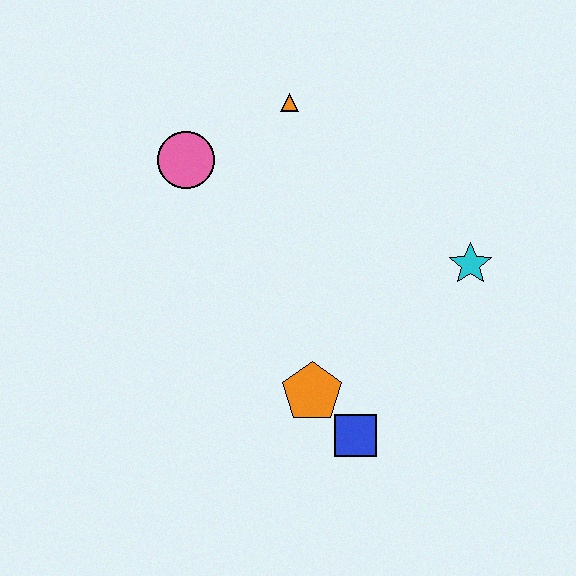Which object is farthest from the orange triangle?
The blue square is farthest from the orange triangle.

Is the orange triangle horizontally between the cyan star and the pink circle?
Yes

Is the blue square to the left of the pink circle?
No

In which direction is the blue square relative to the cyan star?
The blue square is below the cyan star.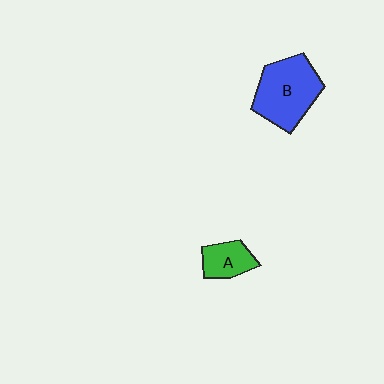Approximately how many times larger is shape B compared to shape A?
Approximately 2.2 times.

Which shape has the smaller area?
Shape A (green).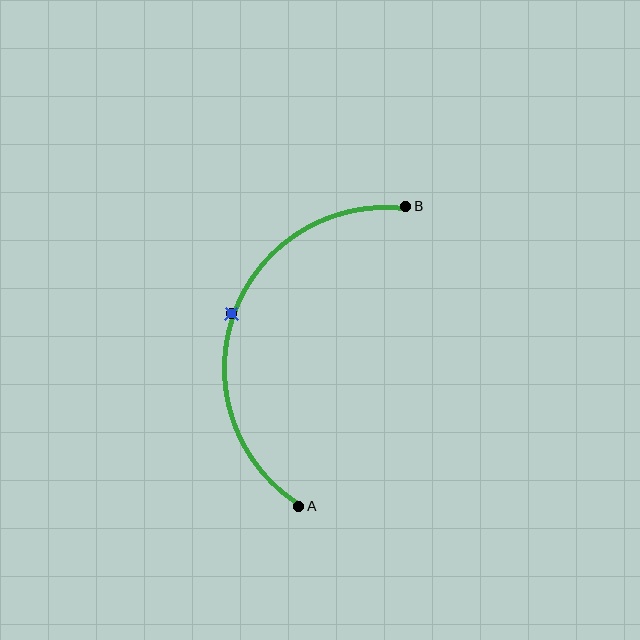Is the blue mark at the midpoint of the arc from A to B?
Yes. The blue mark lies on the arc at equal arc-length from both A and B — it is the arc midpoint.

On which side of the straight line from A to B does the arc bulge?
The arc bulges to the left of the straight line connecting A and B.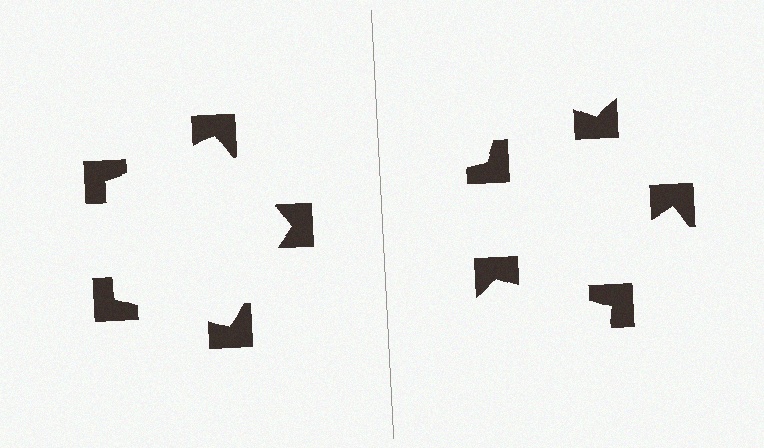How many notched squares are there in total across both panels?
10 — 5 on each side.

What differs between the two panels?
The notched squares are positioned identically on both sides; only the wedge orientations differ. On the left they align to a pentagon; on the right they are misaligned.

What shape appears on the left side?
An illusory pentagon.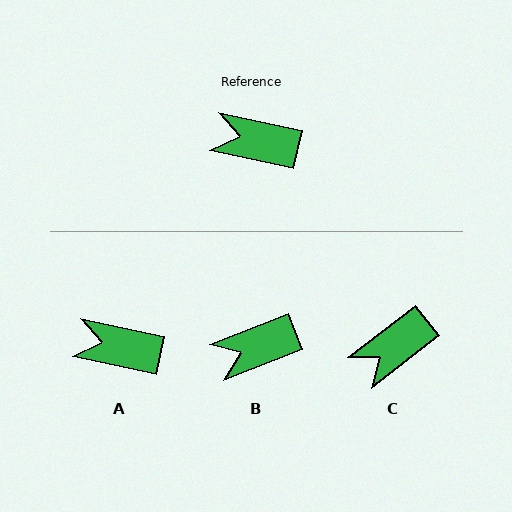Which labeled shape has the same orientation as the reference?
A.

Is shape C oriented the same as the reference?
No, it is off by about 50 degrees.